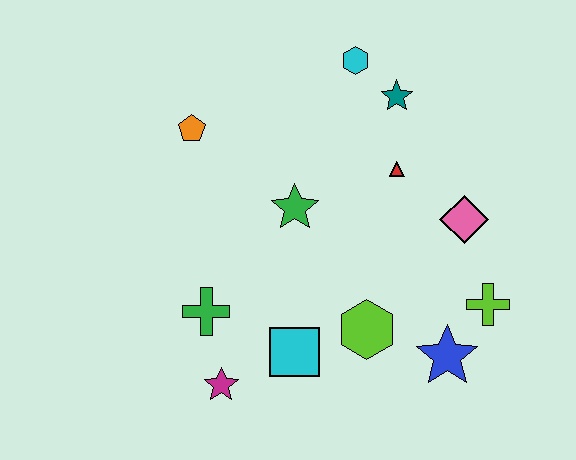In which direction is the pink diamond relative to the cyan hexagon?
The pink diamond is below the cyan hexagon.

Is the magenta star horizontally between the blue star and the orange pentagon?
Yes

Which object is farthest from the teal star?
The magenta star is farthest from the teal star.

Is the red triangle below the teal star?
Yes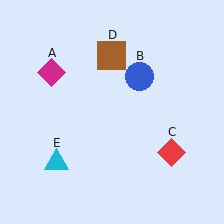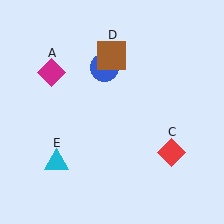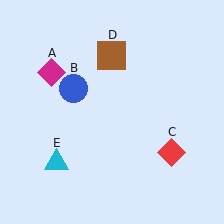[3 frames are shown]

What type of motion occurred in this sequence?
The blue circle (object B) rotated counterclockwise around the center of the scene.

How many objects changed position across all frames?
1 object changed position: blue circle (object B).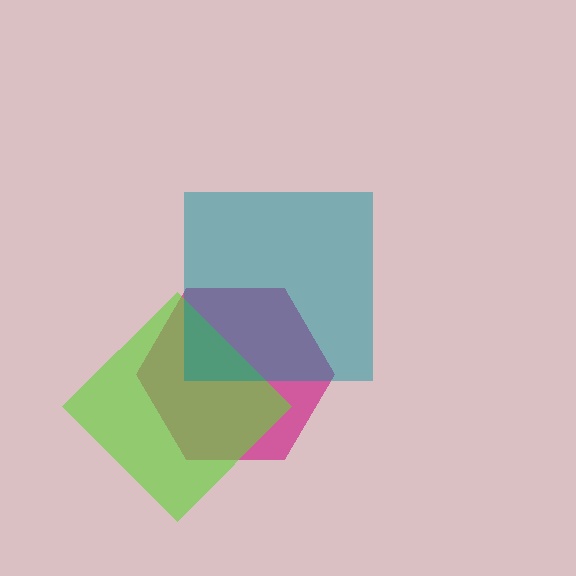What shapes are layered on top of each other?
The layered shapes are: a magenta hexagon, a lime diamond, a teal square.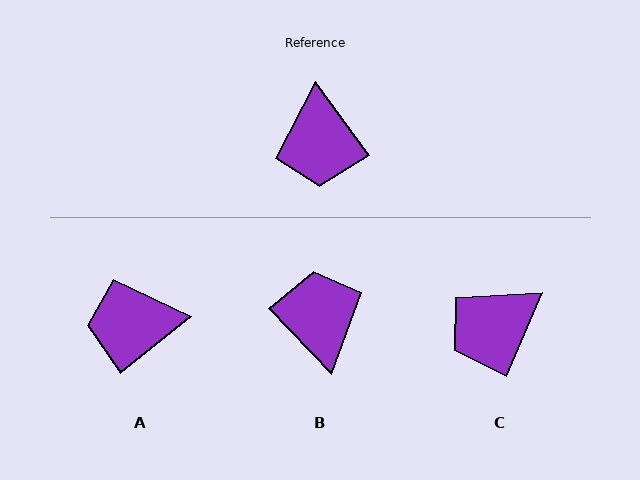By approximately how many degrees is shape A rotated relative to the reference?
Approximately 88 degrees clockwise.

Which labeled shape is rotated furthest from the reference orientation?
B, about 173 degrees away.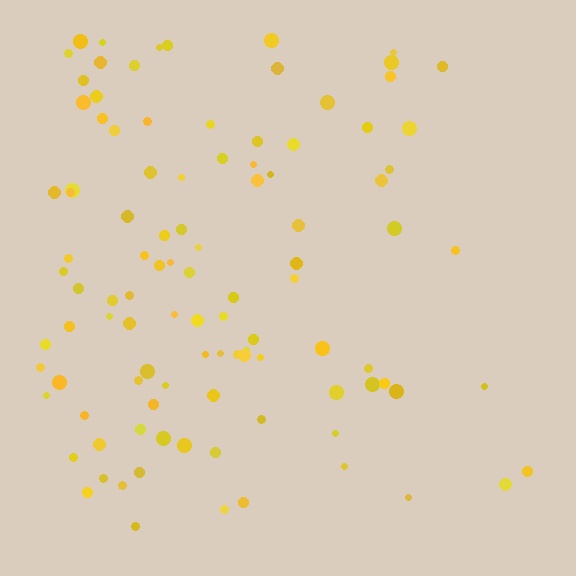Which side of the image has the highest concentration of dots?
The left.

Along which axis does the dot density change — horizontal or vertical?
Horizontal.